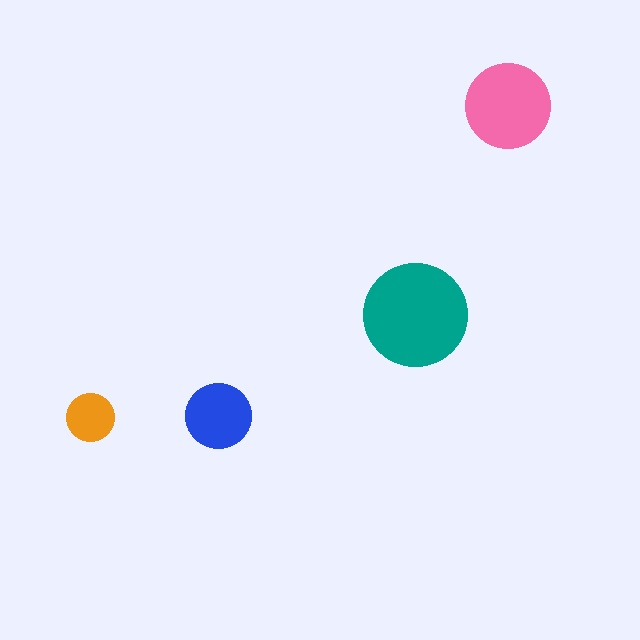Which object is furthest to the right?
The pink circle is rightmost.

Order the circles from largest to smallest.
the teal one, the pink one, the blue one, the orange one.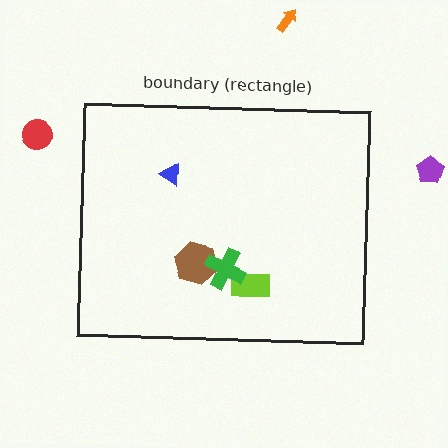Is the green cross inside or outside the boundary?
Inside.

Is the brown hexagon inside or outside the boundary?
Inside.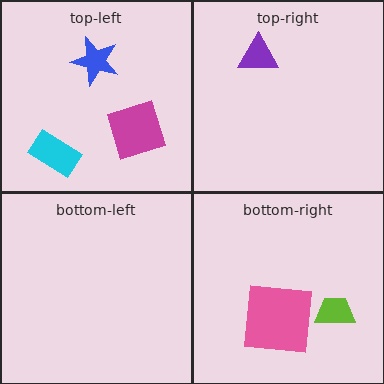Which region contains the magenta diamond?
The top-left region.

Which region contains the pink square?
The bottom-right region.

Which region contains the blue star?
The top-left region.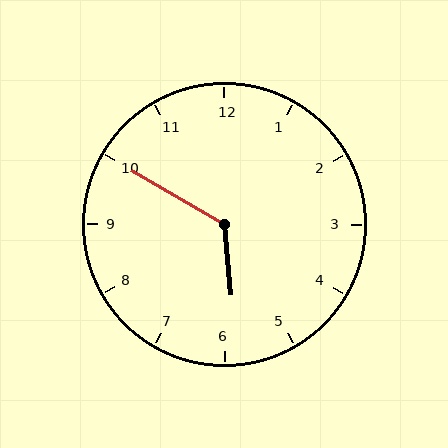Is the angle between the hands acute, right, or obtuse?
It is obtuse.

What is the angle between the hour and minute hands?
Approximately 125 degrees.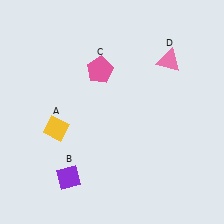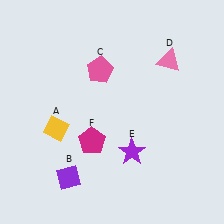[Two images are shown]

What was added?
A purple star (E), a magenta pentagon (F) were added in Image 2.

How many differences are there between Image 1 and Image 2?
There are 2 differences between the two images.